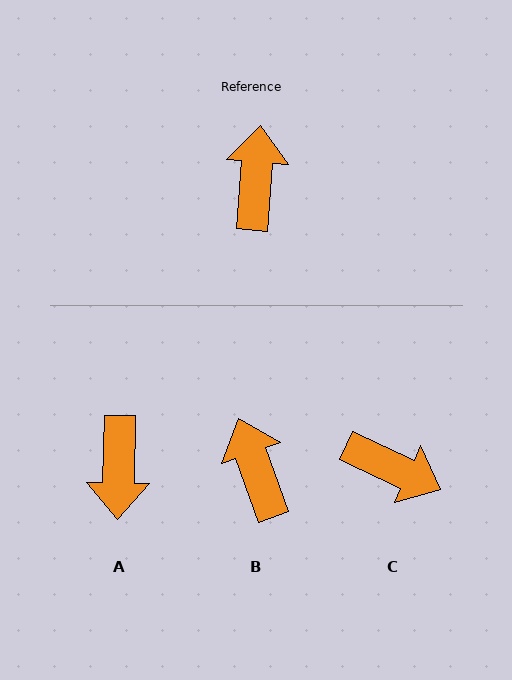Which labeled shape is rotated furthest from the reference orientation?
A, about 176 degrees away.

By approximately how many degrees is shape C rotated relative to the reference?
Approximately 110 degrees clockwise.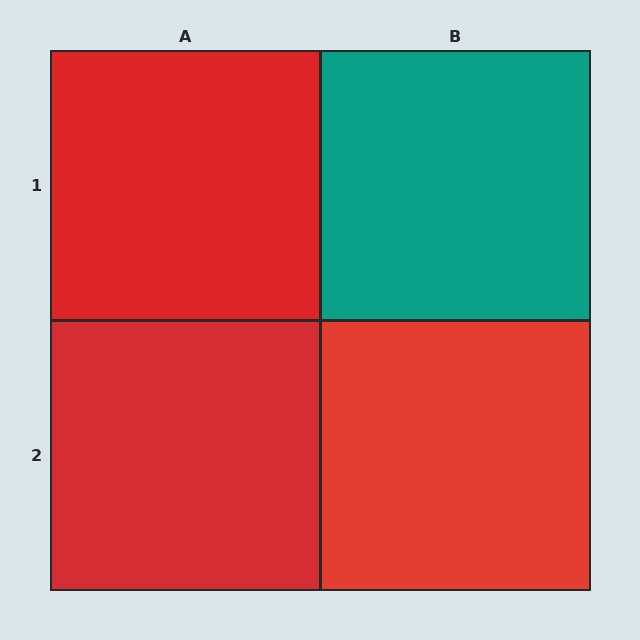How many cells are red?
3 cells are red.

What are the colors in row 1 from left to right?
Red, teal.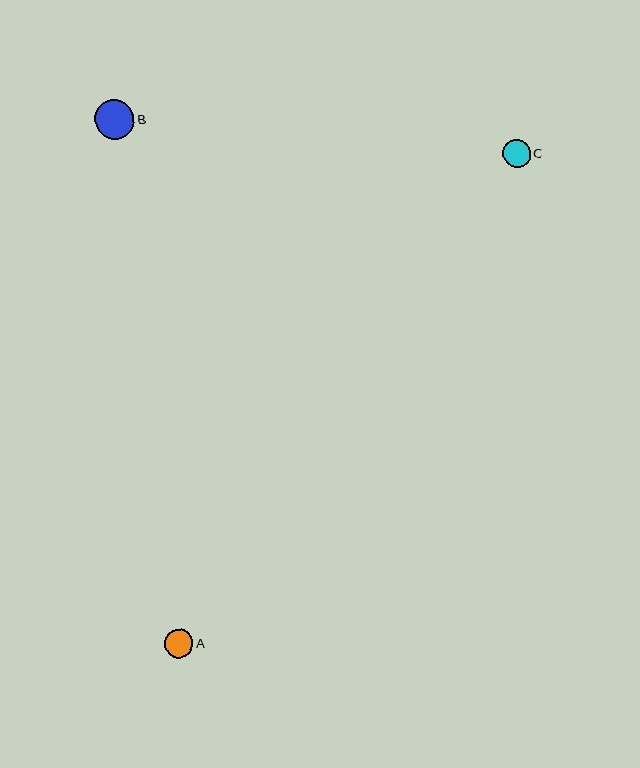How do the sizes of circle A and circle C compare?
Circle A and circle C are approximately the same size.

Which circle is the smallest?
Circle C is the smallest with a size of approximately 27 pixels.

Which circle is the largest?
Circle B is the largest with a size of approximately 39 pixels.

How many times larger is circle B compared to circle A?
Circle B is approximately 1.4 times the size of circle A.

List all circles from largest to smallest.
From largest to smallest: B, A, C.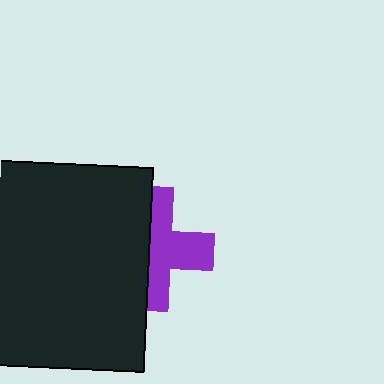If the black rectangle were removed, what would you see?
You would see the complete purple cross.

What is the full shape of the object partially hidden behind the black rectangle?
The partially hidden object is a purple cross.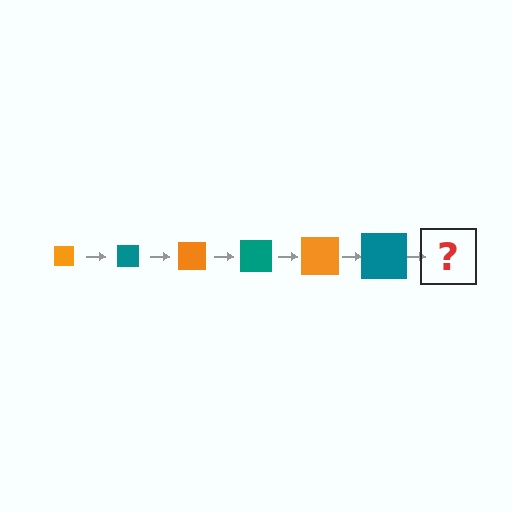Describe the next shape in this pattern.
It should be an orange square, larger than the previous one.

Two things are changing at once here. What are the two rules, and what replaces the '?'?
The two rules are that the square grows larger each step and the color cycles through orange and teal. The '?' should be an orange square, larger than the previous one.